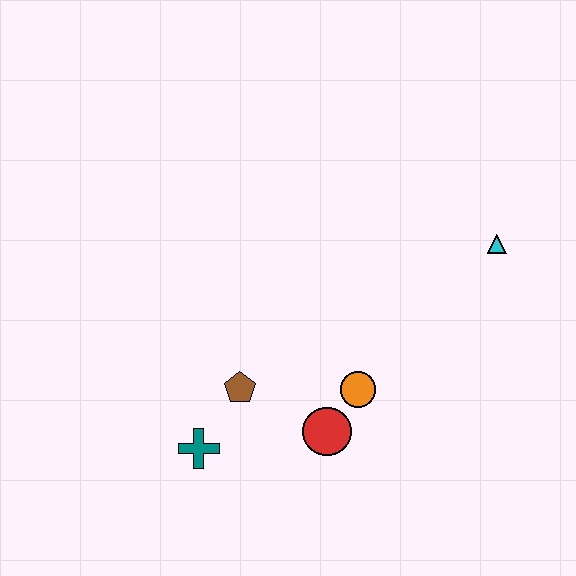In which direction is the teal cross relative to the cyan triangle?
The teal cross is to the left of the cyan triangle.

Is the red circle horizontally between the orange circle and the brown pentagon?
Yes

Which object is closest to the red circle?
The orange circle is closest to the red circle.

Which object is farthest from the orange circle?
The cyan triangle is farthest from the orange circle.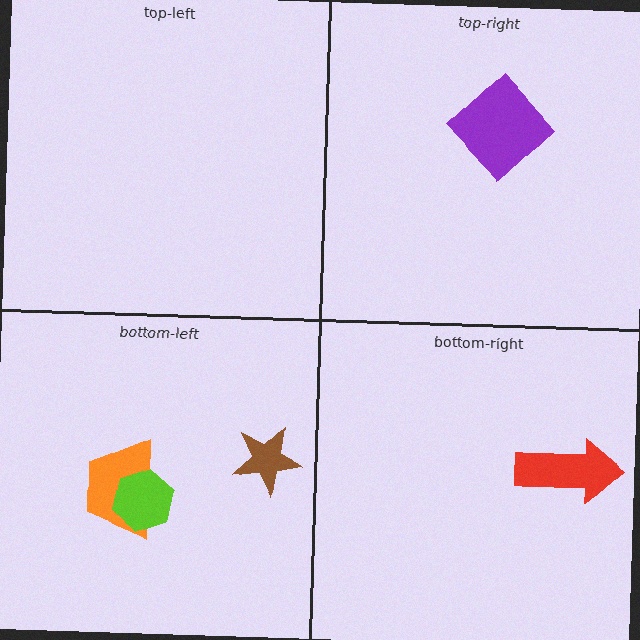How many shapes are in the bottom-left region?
3.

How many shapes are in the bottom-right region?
1.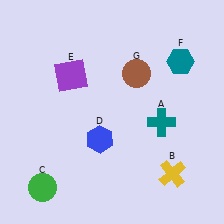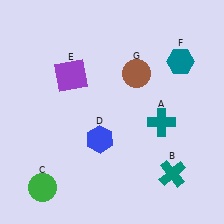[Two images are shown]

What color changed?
The cross (B) changed from yellow in Image 1 to teal in Image 2.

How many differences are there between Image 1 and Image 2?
There is 1 difference between the two images.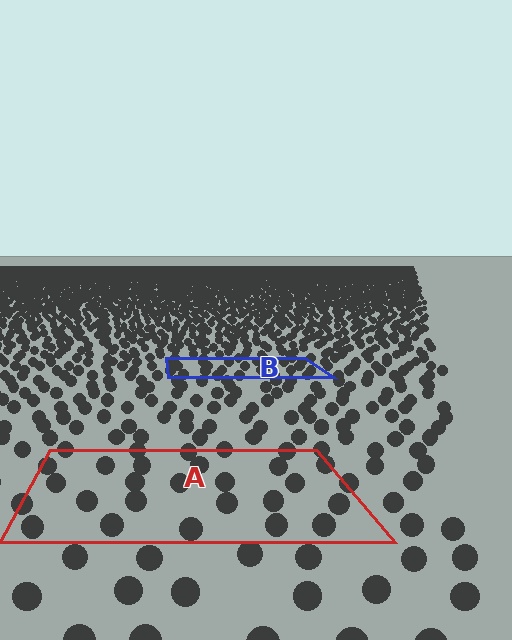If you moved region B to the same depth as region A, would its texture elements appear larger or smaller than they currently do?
They would appear larger. At a closer depth, the same texture elements are projected at a bigger on-screen size.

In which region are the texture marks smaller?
The texture marks are smaller in region B, because it is farther away.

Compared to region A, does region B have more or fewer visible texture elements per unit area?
Region B has more texture elements per unit area — they are packed more densely because it is farther away.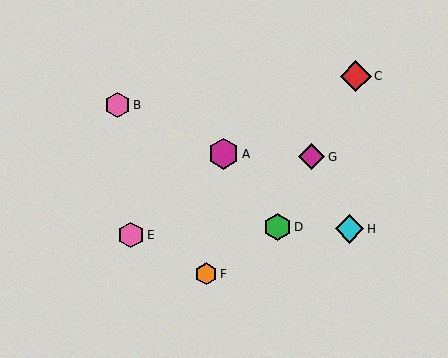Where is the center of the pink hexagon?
The center of the pink hexagon is at (131, 235).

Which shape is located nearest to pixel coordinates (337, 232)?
The cyan diamond (labeled H) at (350, 229) is nearest to that location.